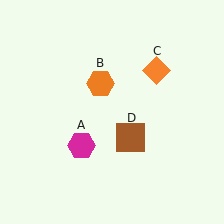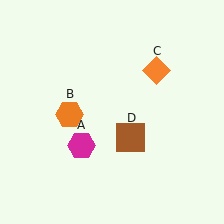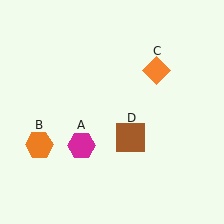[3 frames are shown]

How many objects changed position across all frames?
1 object changed position: orange hexagon (object B).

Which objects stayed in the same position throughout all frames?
Magenta hexagon (object A) and orange diamond (object C) and brown square (object D) remained stationary.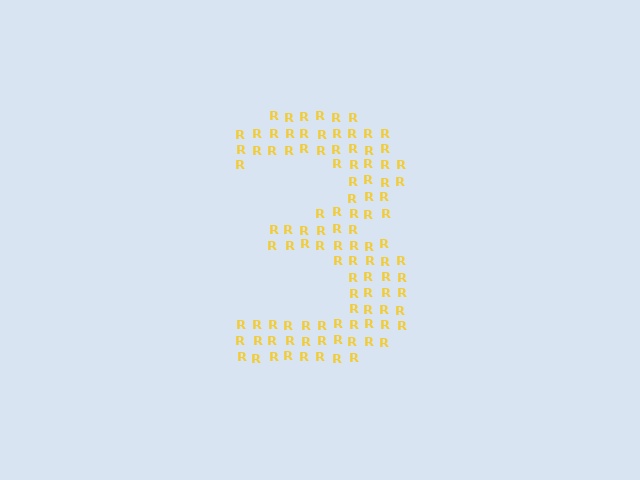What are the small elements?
The small elements are letter R's.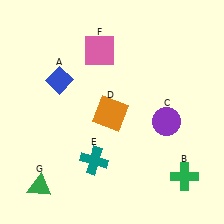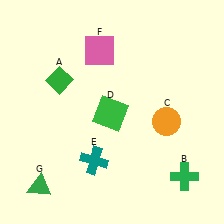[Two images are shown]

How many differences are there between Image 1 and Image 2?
There are 3 differences between the two images.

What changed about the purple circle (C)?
In Image 1, C is purple. In Image 2, it changed to orange.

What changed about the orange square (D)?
In Image 1, D is orange. In Image 2, it changed to green.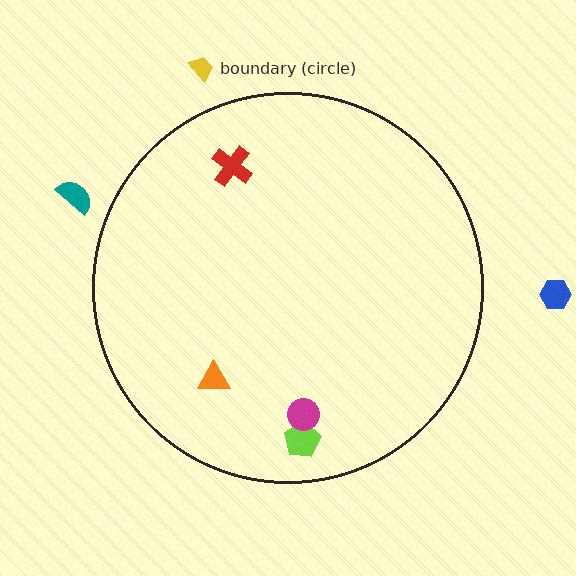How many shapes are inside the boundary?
4 inside, 3 outside.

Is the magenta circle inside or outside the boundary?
Inside.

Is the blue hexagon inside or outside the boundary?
Outside.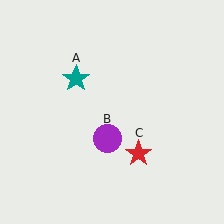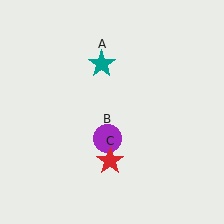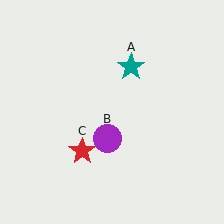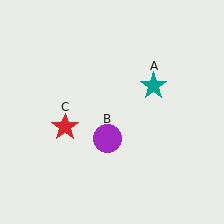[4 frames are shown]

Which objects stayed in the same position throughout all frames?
Purple circle (object B) remained stationary.